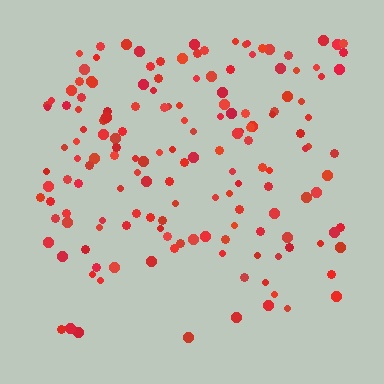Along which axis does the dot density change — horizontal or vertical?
Vertical.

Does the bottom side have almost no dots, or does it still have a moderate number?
Still a moderate number, just noticeably fewer than the top.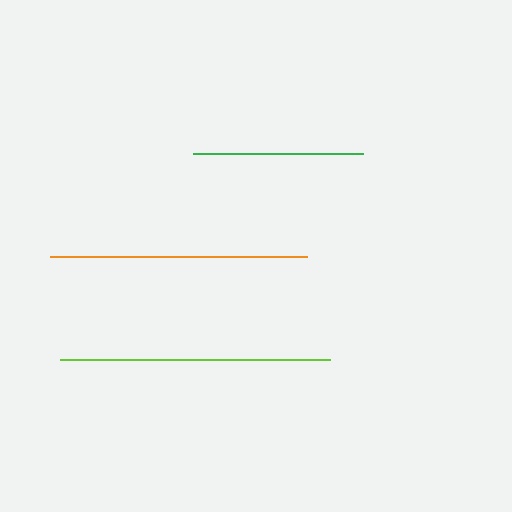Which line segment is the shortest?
The green line is the shortest at approximately 170 pixels.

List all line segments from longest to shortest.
From longest to shortest: lime, orange, green.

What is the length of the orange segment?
The orange segment is approximately 257 pixels long.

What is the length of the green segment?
The green segment is approximately 170 pixels long.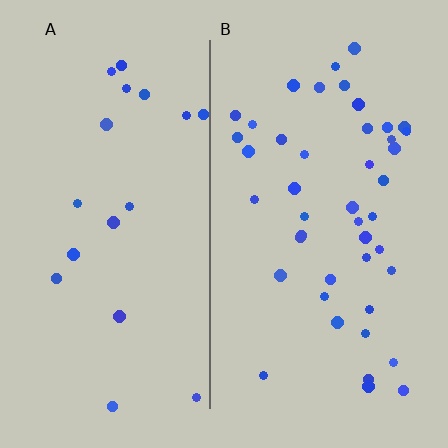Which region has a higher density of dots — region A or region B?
B (the right).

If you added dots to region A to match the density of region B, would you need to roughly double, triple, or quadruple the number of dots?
Approximately double.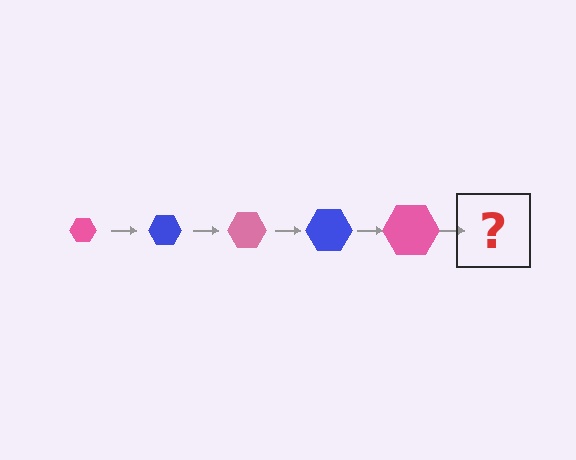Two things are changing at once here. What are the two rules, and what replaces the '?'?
The two rules are that the hexagon grows larger each step and the color cycles through pink and blue. The '?' should be a blue hexagon, larger than the previous one.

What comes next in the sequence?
The next element should be a blue hexagon, larger than the previous one.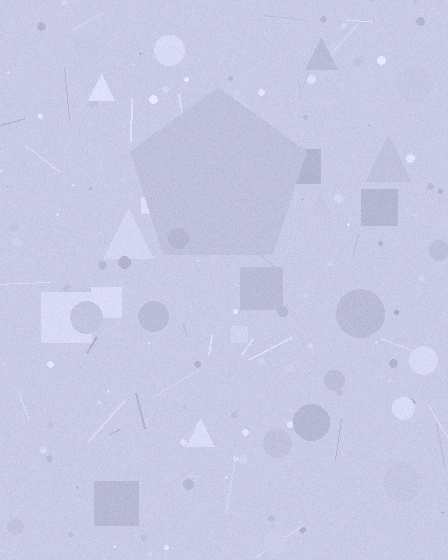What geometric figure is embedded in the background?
A pentagon is embedded in the background.